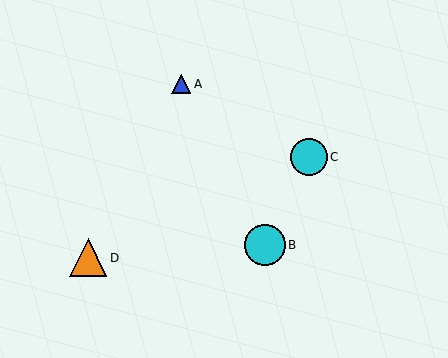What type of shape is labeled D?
Shape D is an orange triangle.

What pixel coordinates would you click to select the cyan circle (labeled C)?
Click at (309, 157) to select the cyan circle C.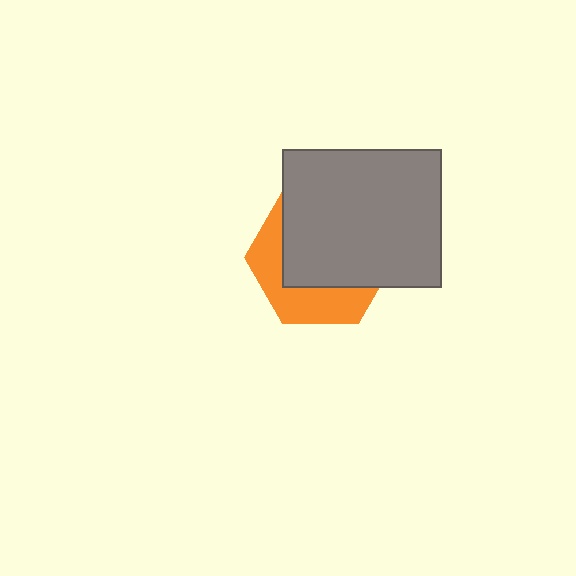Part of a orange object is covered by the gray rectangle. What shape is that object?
It is a hexagon.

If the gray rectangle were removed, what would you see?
You would see the complete orange hexagon.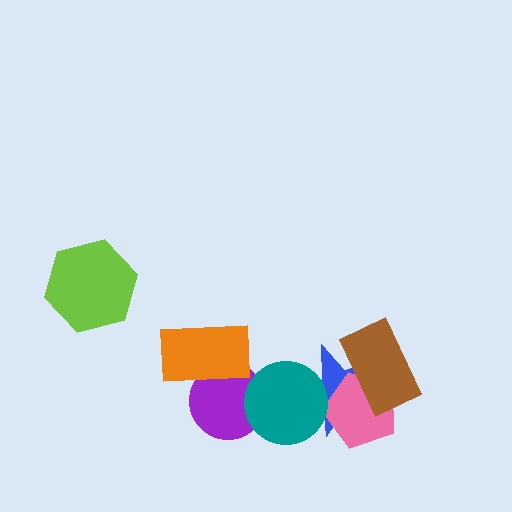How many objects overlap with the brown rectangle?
2 objects overlap with the brown rectangle.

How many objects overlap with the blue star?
3 objects overlap with the blue star.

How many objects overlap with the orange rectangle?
1 object overlaps with the orange rectangle.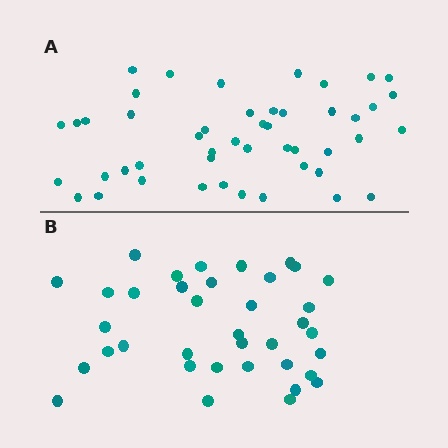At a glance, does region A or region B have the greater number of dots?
Region A (the top region) has more dots.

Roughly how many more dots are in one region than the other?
Region A has roughly 10 or so more dots than region B.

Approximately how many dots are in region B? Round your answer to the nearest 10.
About 40 dots. (The exact count is 37, which rounds to 40.)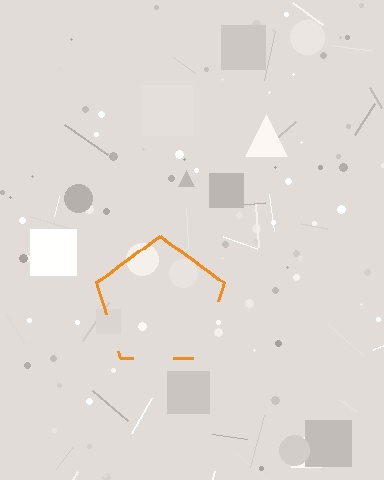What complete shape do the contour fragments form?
The contour fragments form a pentagon.